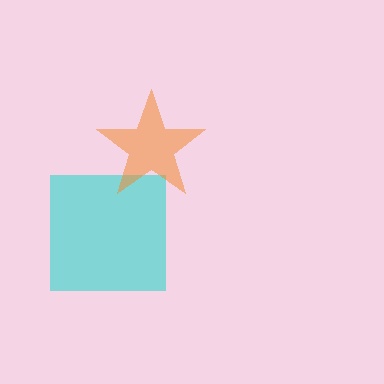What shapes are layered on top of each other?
The layered shapes are: a cyan square, an orange star.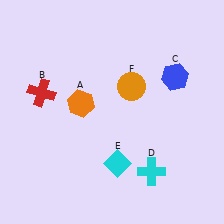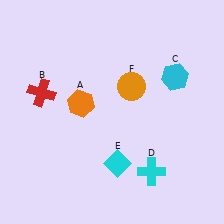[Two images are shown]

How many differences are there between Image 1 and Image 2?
There is 1 difference between the two images.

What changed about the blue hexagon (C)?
In Image 1, C is blue. In Image 2, it changed to cyan.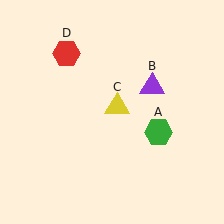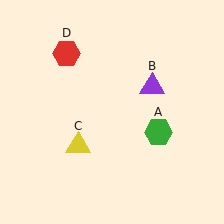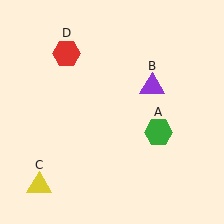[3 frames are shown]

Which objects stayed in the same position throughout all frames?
Green hexagon (object A) and purple triangle (object B) and red hexagon (object D) remained stationary.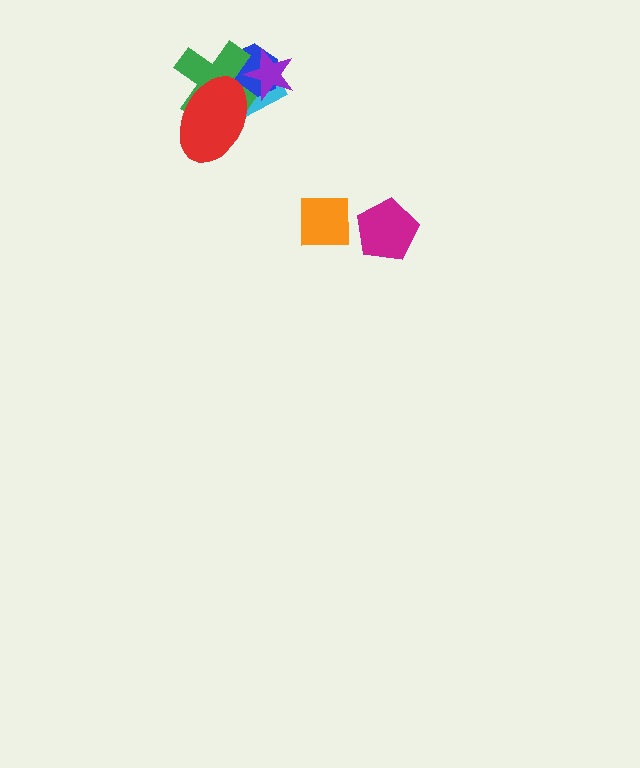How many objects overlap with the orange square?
0 objects overlap with the orange square.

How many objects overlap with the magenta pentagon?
0 objects overlap with the magenta pentagon.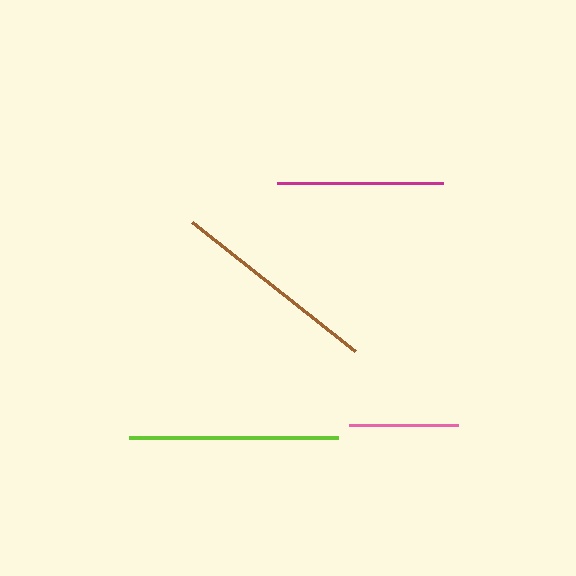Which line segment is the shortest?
The pink line is the shortest at approximately 109 pixels.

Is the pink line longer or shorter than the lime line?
The lime line is longer than the pink line.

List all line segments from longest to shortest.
From longest to shortest: lime, brown, magenta, pink.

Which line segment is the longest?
The lime line is the longest at approximately 209 pixels.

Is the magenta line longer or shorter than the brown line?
The brown line is longer than the magenta line.